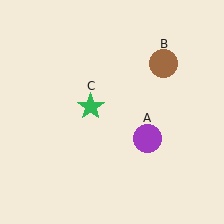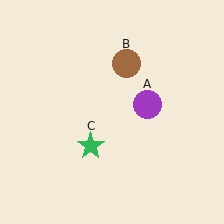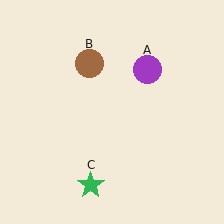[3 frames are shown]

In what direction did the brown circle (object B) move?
The brown circle (object B) moved left.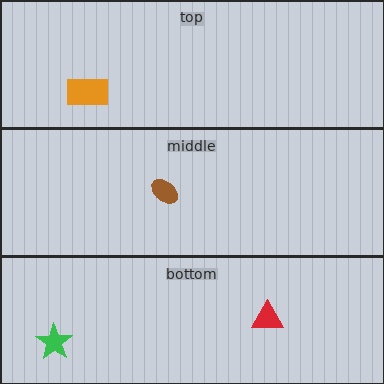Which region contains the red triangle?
The bottom region.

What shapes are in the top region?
The orange rectangle.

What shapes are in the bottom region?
The green star, the red triangle.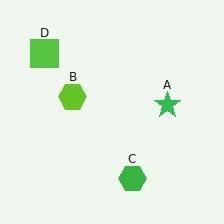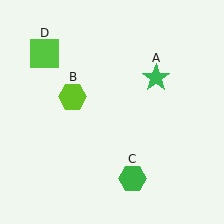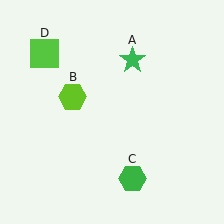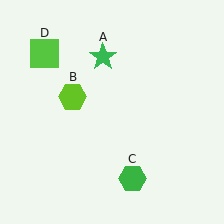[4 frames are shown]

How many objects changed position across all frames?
1 object changed position: green star (object A).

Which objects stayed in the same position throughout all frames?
Lime hexagon (object B) and green hexagon (object C) and lime square (object D) remained stationary.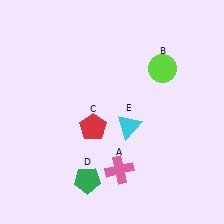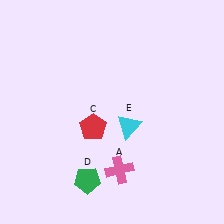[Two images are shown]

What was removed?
The lime circle (B) was removed in Image 2.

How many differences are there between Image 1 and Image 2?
There is 1 difference between the two images.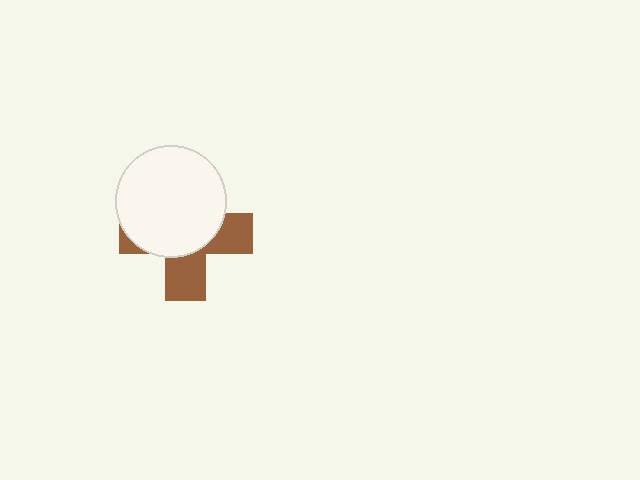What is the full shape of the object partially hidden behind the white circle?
The partially hidden object is a brown cross.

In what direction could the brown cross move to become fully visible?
The brown cross could move down. That would shift it out from behind the white circle entirely.